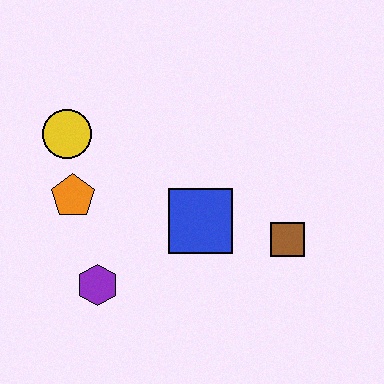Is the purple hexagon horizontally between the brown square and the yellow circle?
Yes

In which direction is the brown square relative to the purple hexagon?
The brown square is to the right of the purple hexagon.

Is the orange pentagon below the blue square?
No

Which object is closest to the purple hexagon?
The orange pentagon is closest to the purple hexagon.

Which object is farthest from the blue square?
The yellow circle is farthest from the blue square.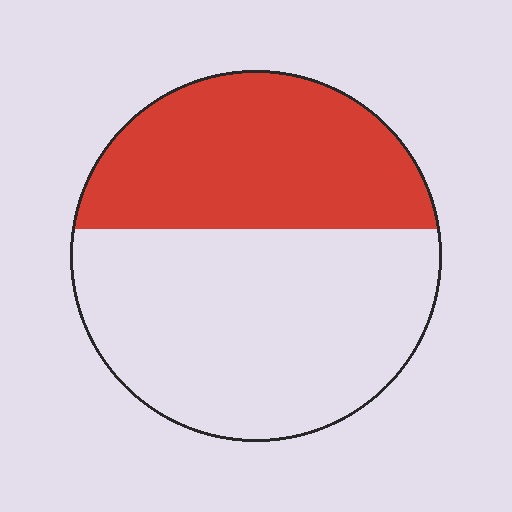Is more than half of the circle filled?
No.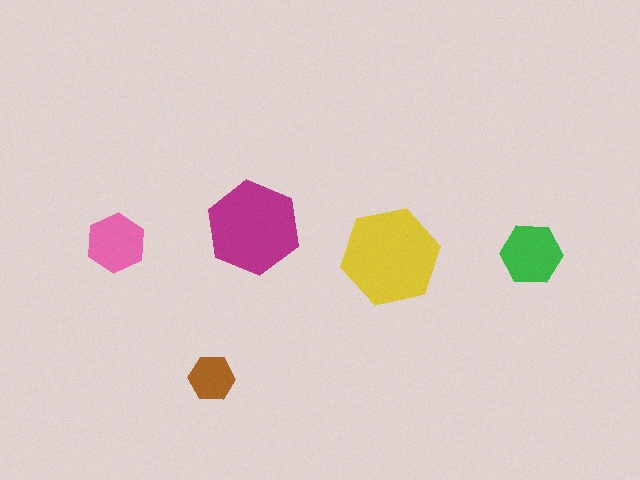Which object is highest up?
The magenta hexagon is topmost.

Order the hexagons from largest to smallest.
the yellow one, the magenta one, the green one, the pink one, the brown one.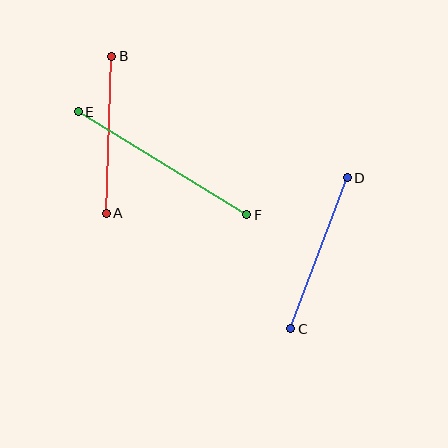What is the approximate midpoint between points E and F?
The midpoint is at approximately (163, 163) pixels.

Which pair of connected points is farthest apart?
Points E and F are farthest apart.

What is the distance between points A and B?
The distance is approximately 157 pixels.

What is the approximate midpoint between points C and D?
The midpoint is at approximately (319, 253) pixels.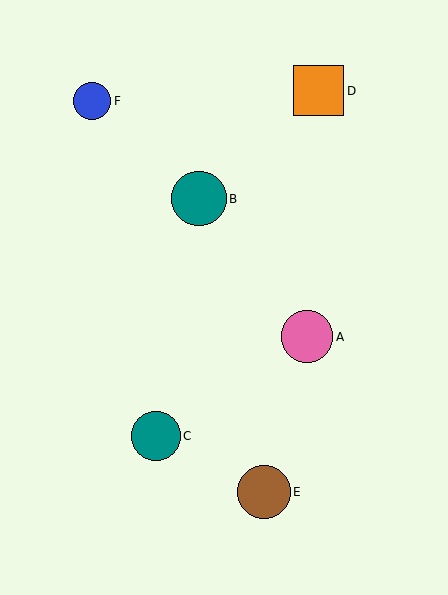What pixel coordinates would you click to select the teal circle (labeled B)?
Click at (199, 199) to select the teal circle B.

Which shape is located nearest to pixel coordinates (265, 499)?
The brown circle (labeled E) at (264, 492) is nearest to that location.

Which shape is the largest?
The teal circle (labeled B) is the largest.